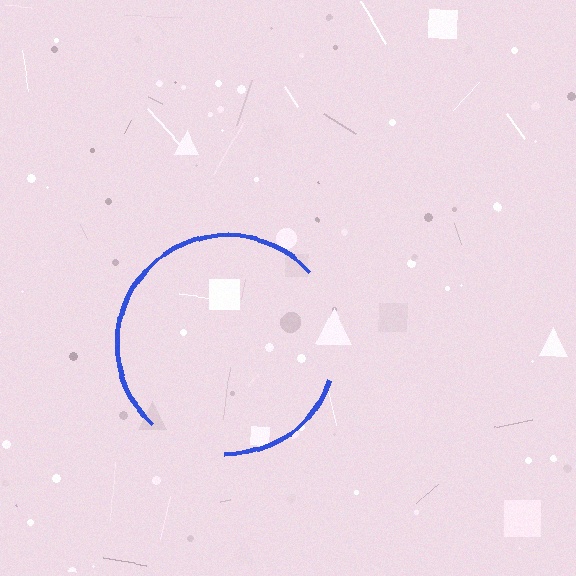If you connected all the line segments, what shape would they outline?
They would outline a circle.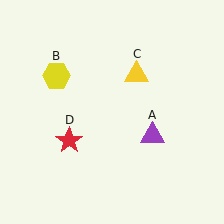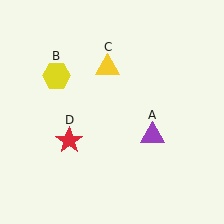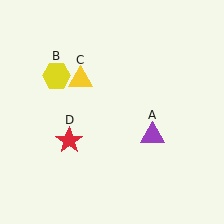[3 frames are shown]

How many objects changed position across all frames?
1 object changed position: yellow triangle (object C).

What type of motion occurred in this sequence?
The yellow triangle (object C) rotated counterclockwise around the center of the scene.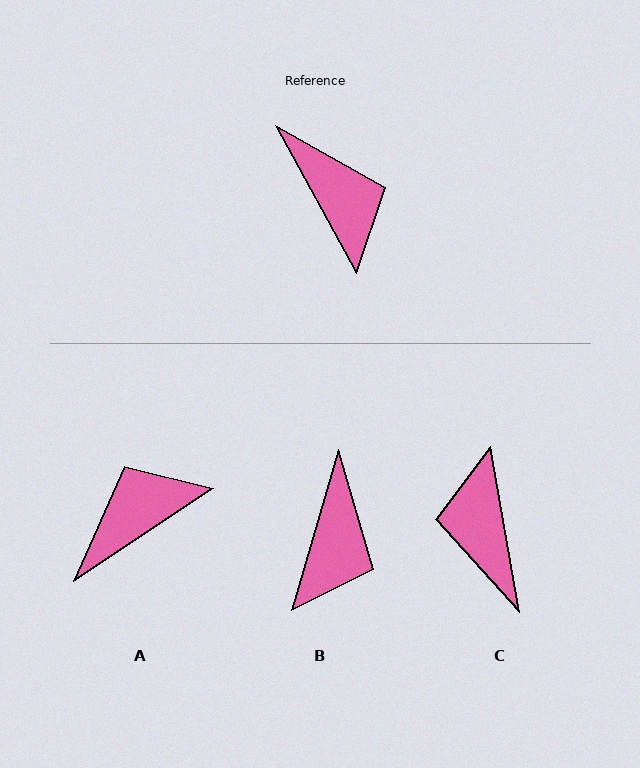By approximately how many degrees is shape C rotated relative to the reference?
Approximately 162 degrees counter-clockwise.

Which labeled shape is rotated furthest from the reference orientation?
C, about 162 degrees away.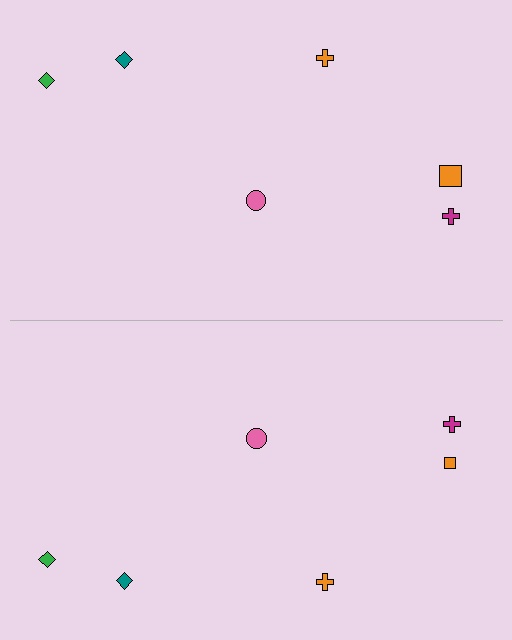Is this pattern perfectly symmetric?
No, the pattern is not perfectly symmetric. The orange square on the bottom side has a different size than its mirror counterpart.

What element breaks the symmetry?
The orange square on the bottom side has a different size than its mirror counterpart.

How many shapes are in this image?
There are 12 shapes in this image.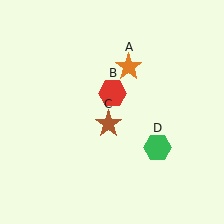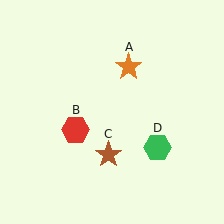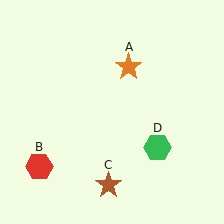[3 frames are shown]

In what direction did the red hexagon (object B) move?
The red hexagon (object B) moved down and to the left.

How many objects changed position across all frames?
2 objects changed position: red hexagon (object B), brown star (object C).